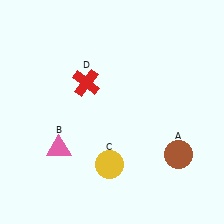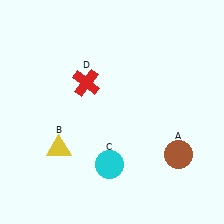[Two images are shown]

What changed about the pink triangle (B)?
In Image 1, B is pink. In Image 2, it changed to yellow.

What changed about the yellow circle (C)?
In Image 1, C is yellow. In Image 2, it changed to cyan.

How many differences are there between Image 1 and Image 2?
There are 2 differences between the two images.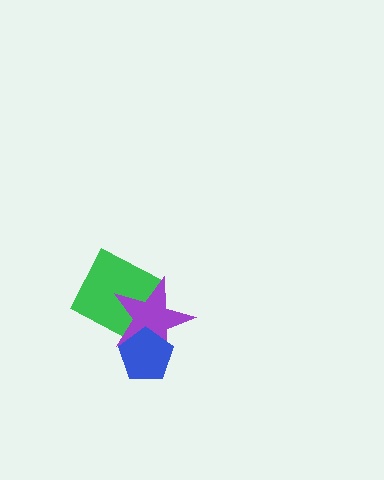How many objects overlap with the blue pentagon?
2 objects overlap with the blue pentagon.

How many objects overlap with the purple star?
2 objects overlap with the purple star.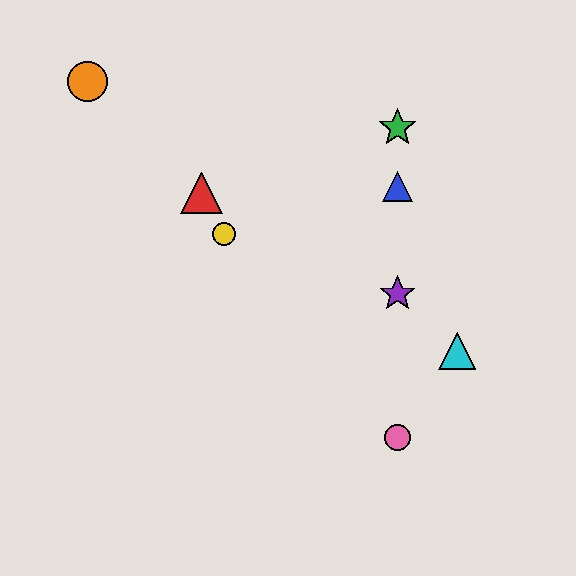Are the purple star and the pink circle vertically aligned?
Yes, both are at x≈397.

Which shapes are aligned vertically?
The blue triangle, the green star, the purple star, the pink circle are aligned vertically.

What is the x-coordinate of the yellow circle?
The yellow circle is at x≈224.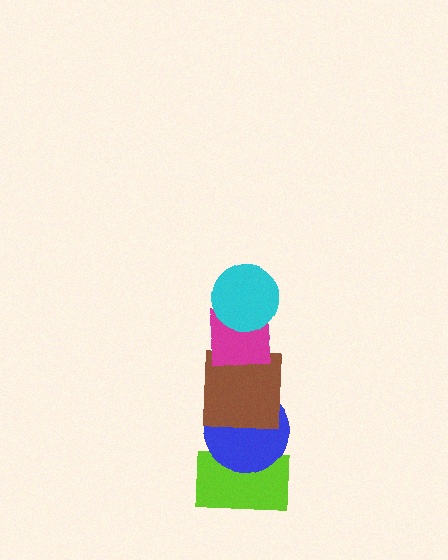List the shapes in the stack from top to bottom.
From top to bottom: the cyan circle, the magenta square, the brown square, the blue circle, the lime rectangle.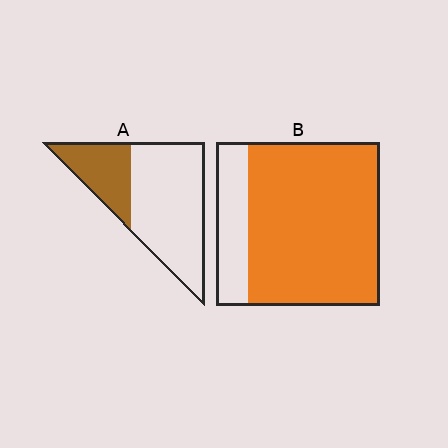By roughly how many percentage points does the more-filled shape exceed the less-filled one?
By roughly 50 percentage points (B over A).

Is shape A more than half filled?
No.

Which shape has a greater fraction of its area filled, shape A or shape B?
Shape B.